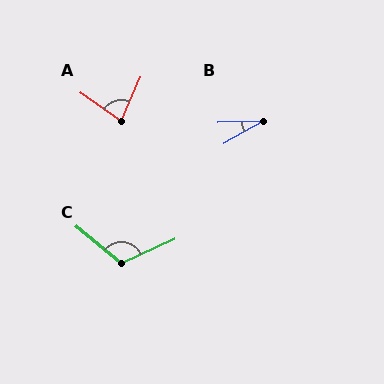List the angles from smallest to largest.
B (28°), A (78°), C (116°).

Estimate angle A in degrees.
Approximately 78 degrees.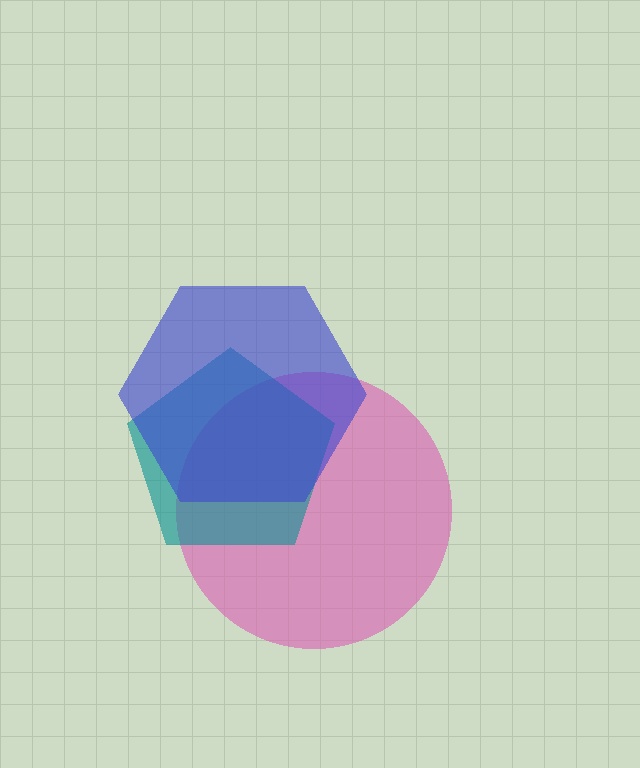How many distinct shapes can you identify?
There are 3 distinct shapes: a pink circle, a teal pentagon, a blue hexagon.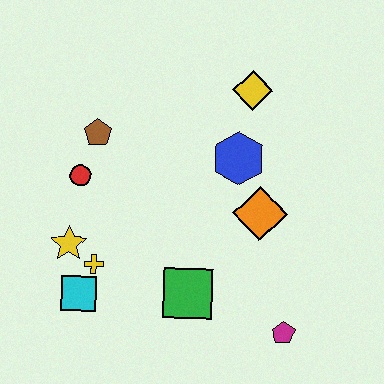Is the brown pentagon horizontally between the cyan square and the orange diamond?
Yes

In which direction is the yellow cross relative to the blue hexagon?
The yellow cross is to the left of the blue hexagon.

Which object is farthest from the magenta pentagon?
The brown pentagon is farthest from the magenta pentagon.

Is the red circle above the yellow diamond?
No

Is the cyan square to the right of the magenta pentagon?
No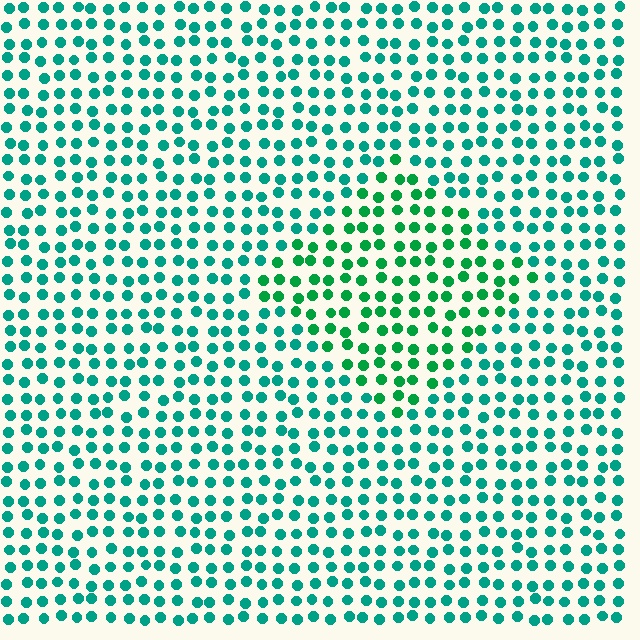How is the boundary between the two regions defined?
The boundary is defined purely by a slight shift in hue (about 27 degrees). Spacing, size, and orientation are identical on both sides.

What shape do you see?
I see a diamond.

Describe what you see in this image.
The image is filled with small teal elements in a uniform arrangement. A diamond-shaped region is visible where the elements are tinted to a slightly different hue, forming a subtle color boundary.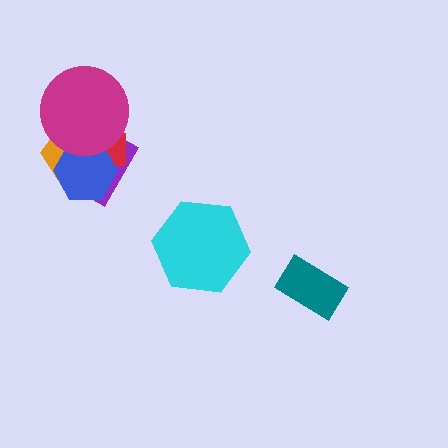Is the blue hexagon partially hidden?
Yes, it is partially covered by another shape.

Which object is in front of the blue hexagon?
The magenta circle is in front of the blue hexagon.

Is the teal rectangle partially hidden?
No, no other shape covers it.